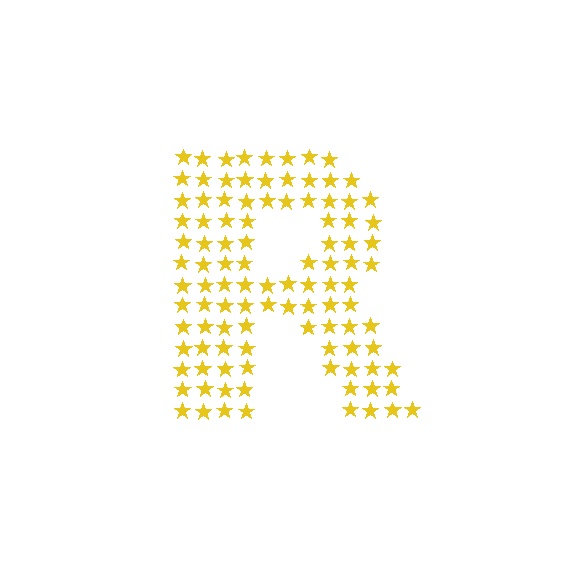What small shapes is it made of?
It is made of small stars.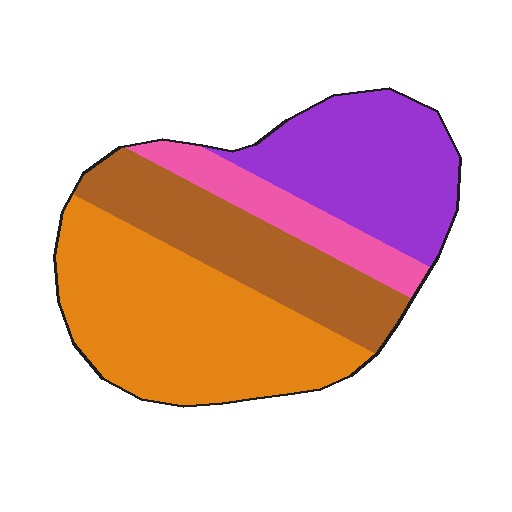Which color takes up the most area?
Orange, at roughly 40%.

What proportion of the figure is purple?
Purple takes up about one quarter (1/4) of the figure.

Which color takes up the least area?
Pink, at roughly 10%.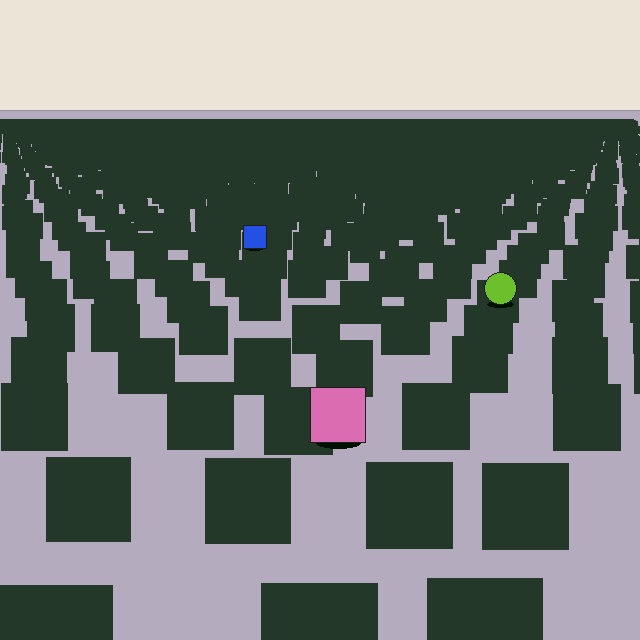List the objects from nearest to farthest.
From nearest to farthest: the pink square, the lime circle, the blue square.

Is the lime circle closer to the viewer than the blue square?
Yes. The lime circle is closer — you can tell from the texture gradient: the ground texture is coarser near it.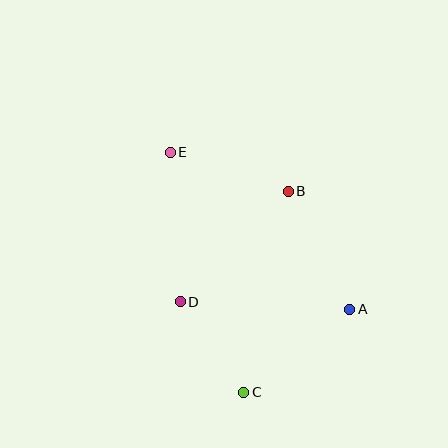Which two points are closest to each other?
Points C and D are closest to each other.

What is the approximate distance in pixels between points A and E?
The distance between A and E is approximately 239 pixels.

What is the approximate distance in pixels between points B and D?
The distance between B and D is approximately 155 pixels.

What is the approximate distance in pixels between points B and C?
The distance between B and C is approximately 206 pixels.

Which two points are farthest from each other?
Points C and E are farthest from each other.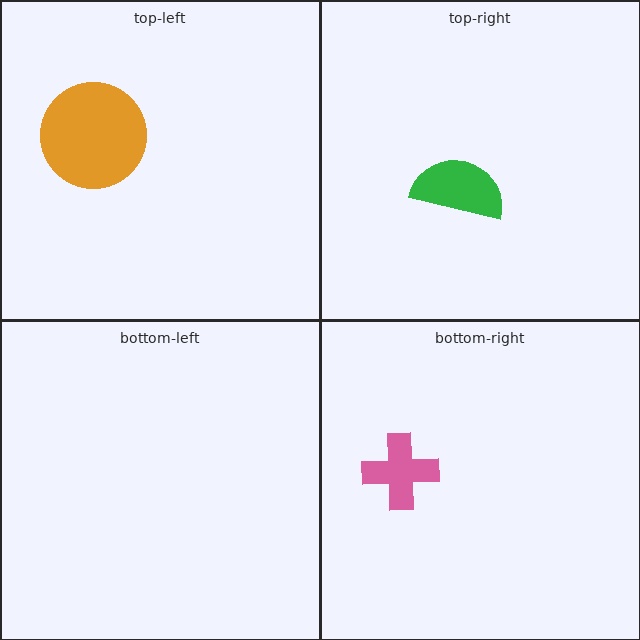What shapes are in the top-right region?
The green semicircle.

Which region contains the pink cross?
The bottom-right region.